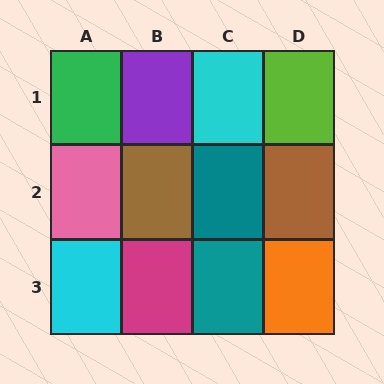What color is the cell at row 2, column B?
Brown.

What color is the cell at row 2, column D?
Brown.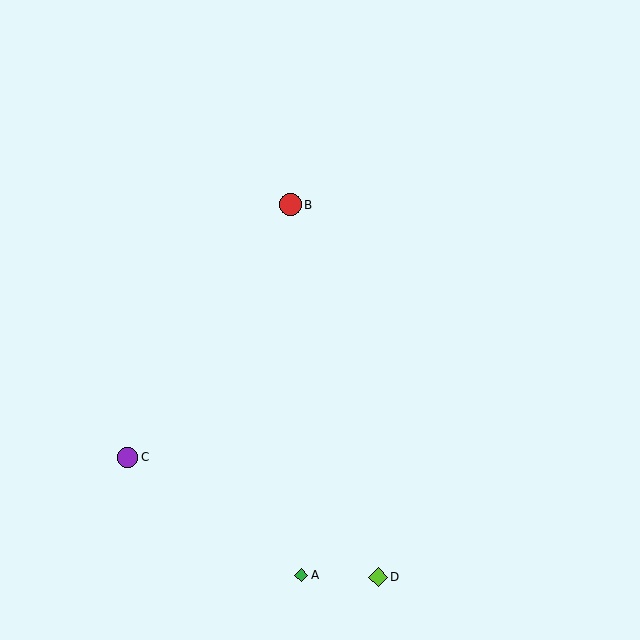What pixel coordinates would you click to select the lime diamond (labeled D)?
Click at (378, 577) to select the lime diamond D.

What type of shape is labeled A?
Shape A is a green diamond.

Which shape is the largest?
The red circle (labeled B) is the largest.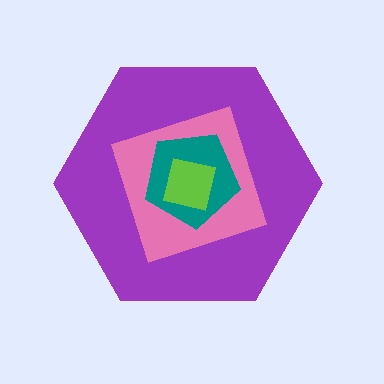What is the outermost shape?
The purple hexagon.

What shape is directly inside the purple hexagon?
The pink diamond.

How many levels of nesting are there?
4.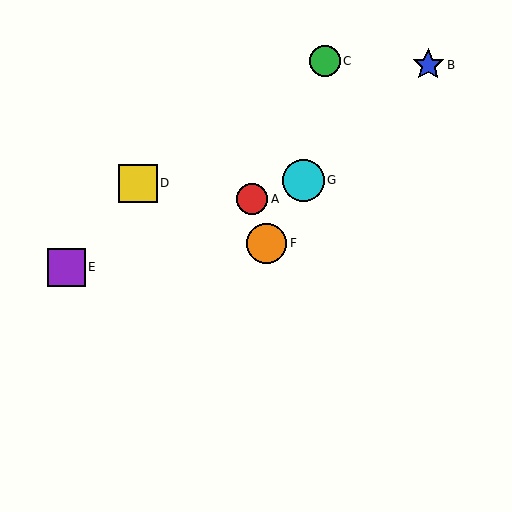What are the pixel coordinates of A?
Object A is at (252, 199).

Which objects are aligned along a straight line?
Objects A, E, G are aligned along a straight line.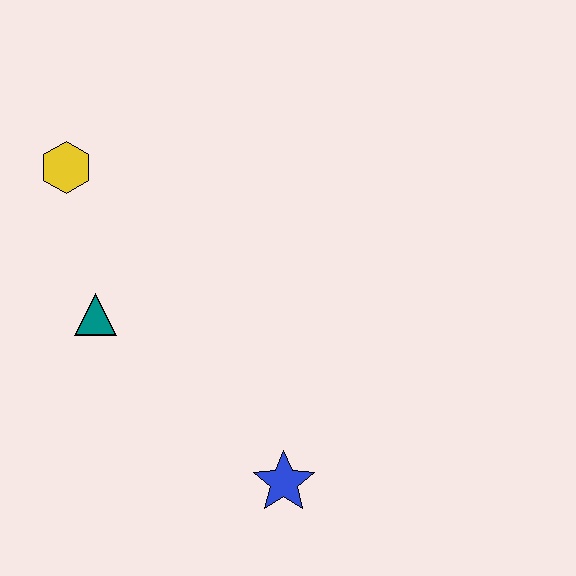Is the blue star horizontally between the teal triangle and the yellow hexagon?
No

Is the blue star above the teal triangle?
No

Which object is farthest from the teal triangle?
The blue star is farthest from the teal triangle.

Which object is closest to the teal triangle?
The yellow hexagon is closest to the teal triangle.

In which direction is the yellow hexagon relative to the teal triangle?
The yellow hexagon is above the teal triangle.